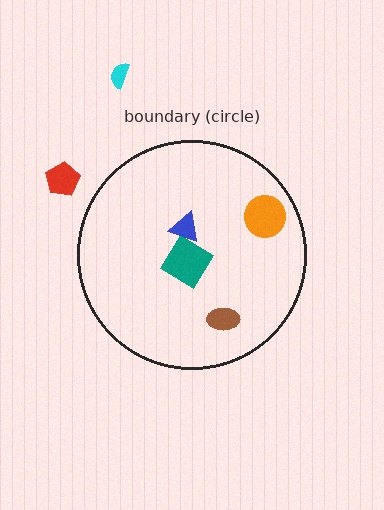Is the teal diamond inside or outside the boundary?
Inside.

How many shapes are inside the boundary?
4 inside, 2 outside.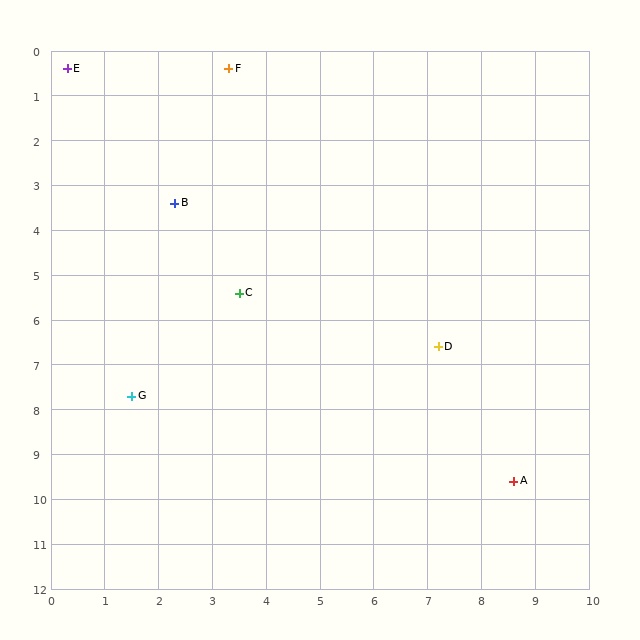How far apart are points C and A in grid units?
Points C and A are about 6.6 grid units apart.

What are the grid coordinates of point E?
Point E is at approximately (0.3, 0.4).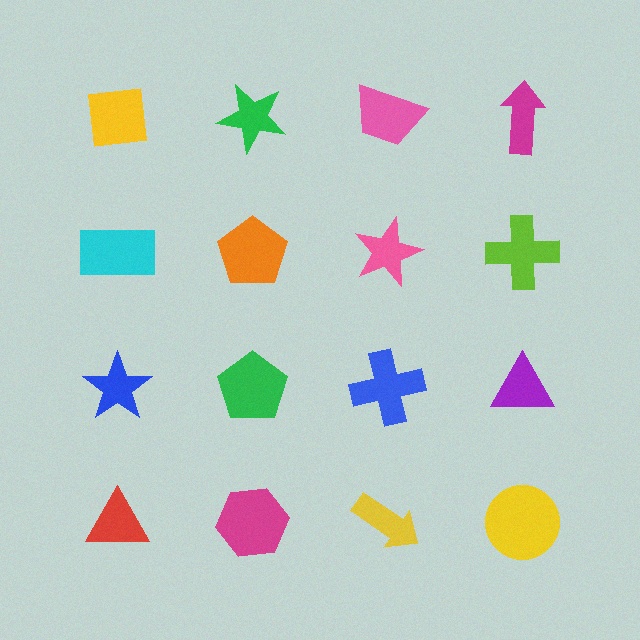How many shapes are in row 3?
4 shapes.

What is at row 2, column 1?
A cyan rectangle.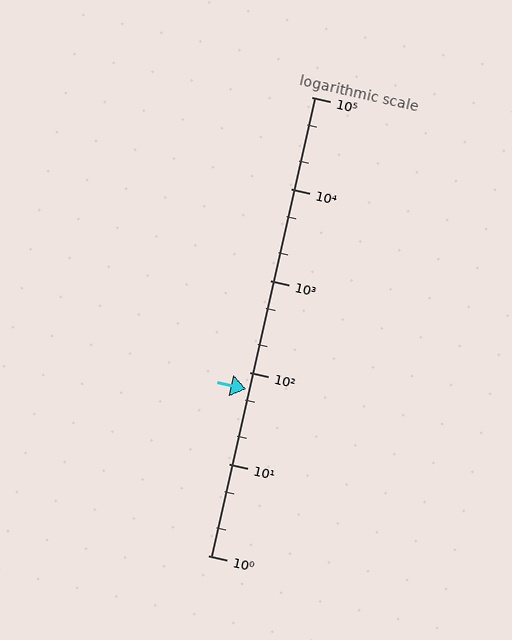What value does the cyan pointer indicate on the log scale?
The pointer indicates approximately 65.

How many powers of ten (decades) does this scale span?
The scale spans 5 decades, from 1 to 100000.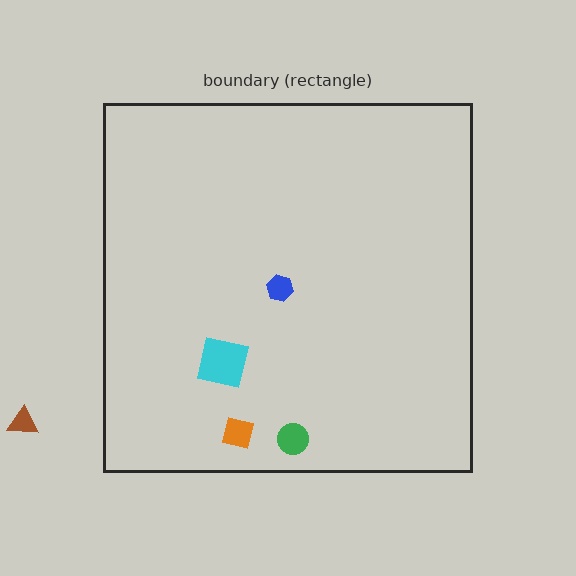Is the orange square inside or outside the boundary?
Inside.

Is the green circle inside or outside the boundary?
Inside.